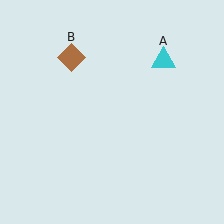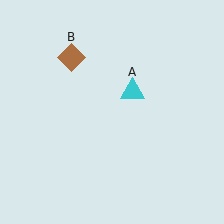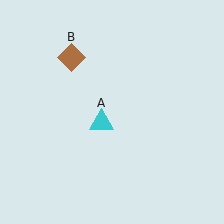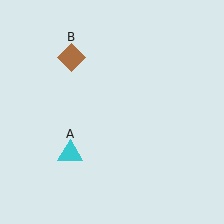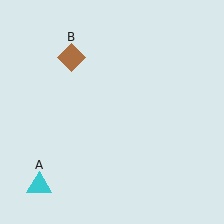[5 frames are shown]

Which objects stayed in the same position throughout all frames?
Brown diamond (object B) remained stationary.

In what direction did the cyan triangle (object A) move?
The cyan triangle (object A) moved down and to the left.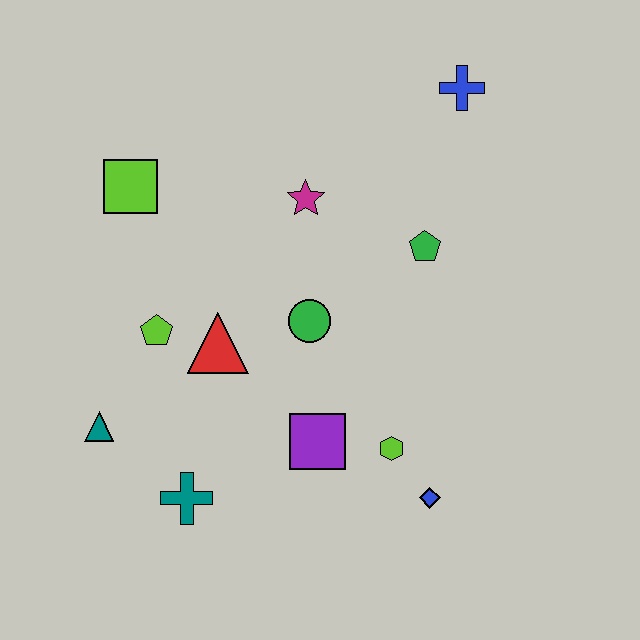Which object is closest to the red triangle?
The lime pentagon is closest to the red triangle.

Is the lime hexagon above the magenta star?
No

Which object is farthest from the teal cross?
The blue cross is farthest from the teal cross.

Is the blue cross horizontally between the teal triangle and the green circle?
No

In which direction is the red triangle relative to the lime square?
The red triangle is below the lime square.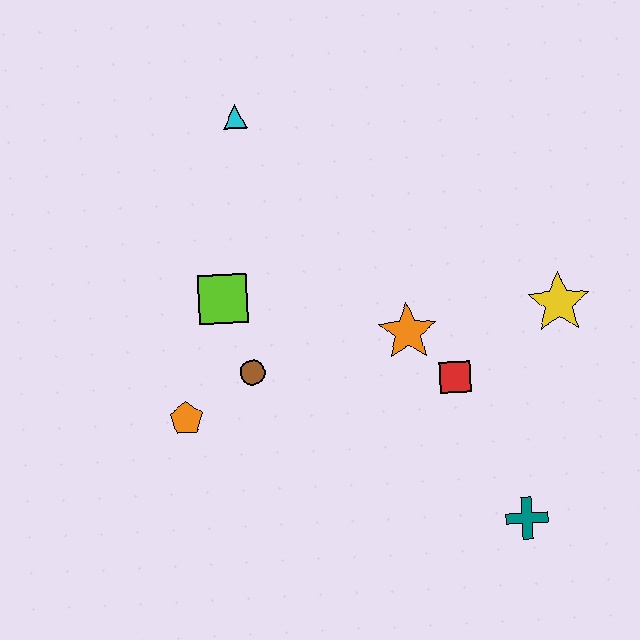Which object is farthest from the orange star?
The cyan triangle is farthest from the orange star.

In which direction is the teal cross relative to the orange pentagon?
The teal cross is to the right of the orange pentagon.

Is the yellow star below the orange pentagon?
No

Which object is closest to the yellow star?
The red square is closest to the yellow star.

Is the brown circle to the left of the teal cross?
Yes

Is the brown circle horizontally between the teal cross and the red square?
No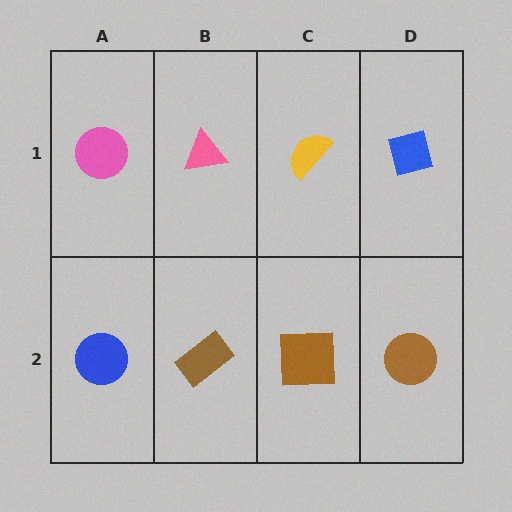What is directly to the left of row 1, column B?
A pink circle.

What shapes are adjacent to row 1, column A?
A blue circle (row 2, column A), a pink triangle (row 1, column B).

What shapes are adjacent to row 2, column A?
A pink circle (row 1, column A), a brown rectangle (row 2, column B).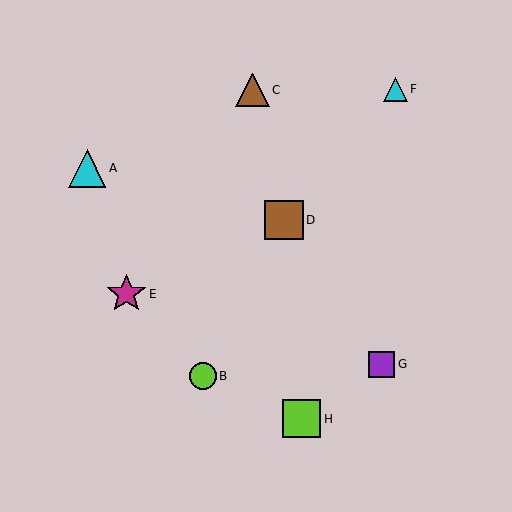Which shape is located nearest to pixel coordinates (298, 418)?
The lime square (labeled H) at (302, 419) is nearest to that location.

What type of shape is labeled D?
Shape D is a brown square.